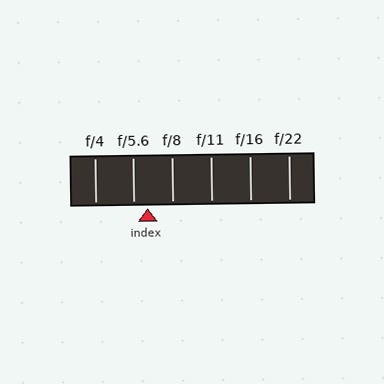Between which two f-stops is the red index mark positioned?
The index mark is between f/5.6 and f/8.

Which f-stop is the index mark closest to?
The index mark is closest to f/5.6.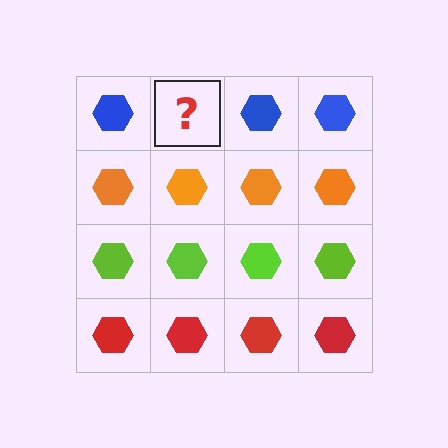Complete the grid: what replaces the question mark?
The question mark should be replaced with a blue hexagon.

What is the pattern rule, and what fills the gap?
The rule is that each row has a consistent color. The gap should be filled with a blue hexagon.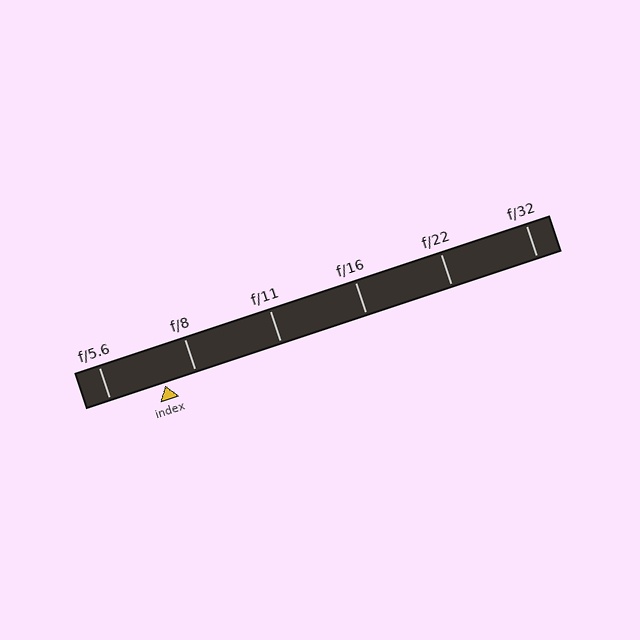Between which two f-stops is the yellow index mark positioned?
The index mark is between f/5.6 and f/8.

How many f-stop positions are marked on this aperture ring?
There are 6 f-stop positions marked.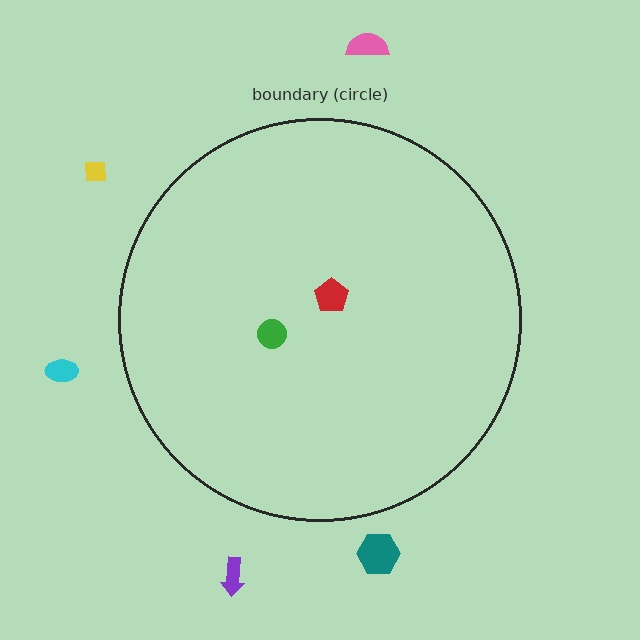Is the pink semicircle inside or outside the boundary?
Outside.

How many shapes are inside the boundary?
2 inside, 5 outside.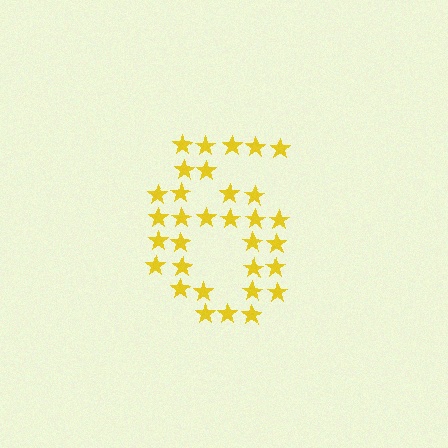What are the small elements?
The small elements are stars.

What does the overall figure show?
The overall figure shows the digit 6.